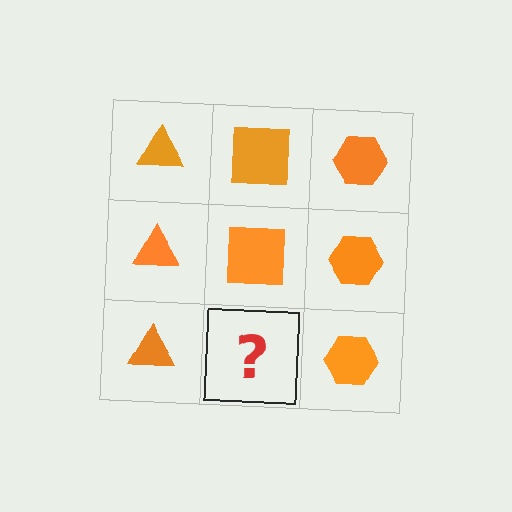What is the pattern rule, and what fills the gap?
The rule is that each column has a consistent shape. The gap should be filled with an orange square.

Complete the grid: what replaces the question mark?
The question mark should be replaced with an orange square.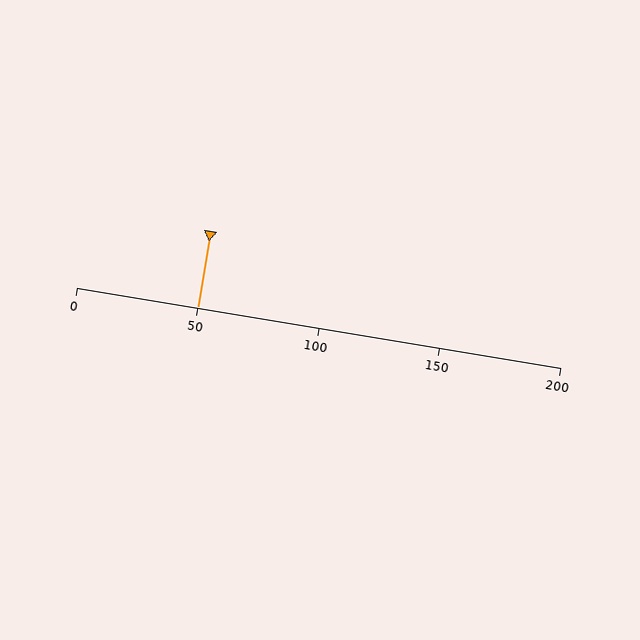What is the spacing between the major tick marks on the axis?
The major ticks are spaced 50 apart.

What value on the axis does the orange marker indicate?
The marker indicates approximately 50.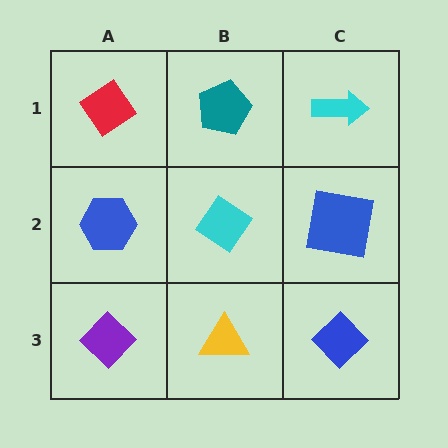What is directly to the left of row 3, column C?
A yellow triangle.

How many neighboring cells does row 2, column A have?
3.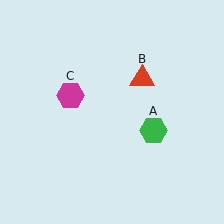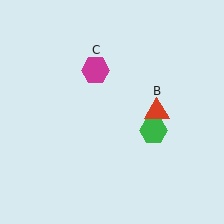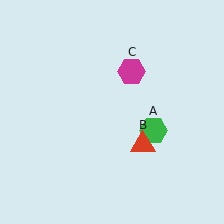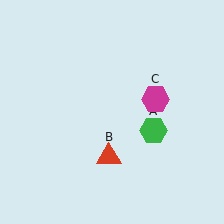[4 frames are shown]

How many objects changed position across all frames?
2 objects changed position: red triangle (object B), magenta hexagon (object C).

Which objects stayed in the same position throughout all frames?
Green hexagon (object A) remained stationary.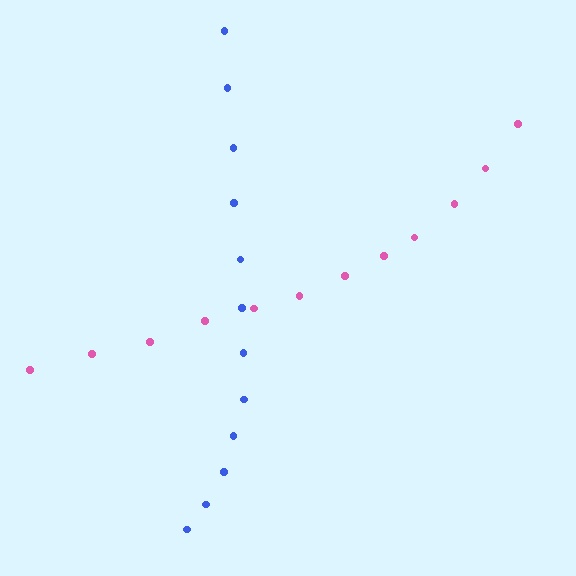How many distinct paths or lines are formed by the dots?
There are 2 distinct paths.